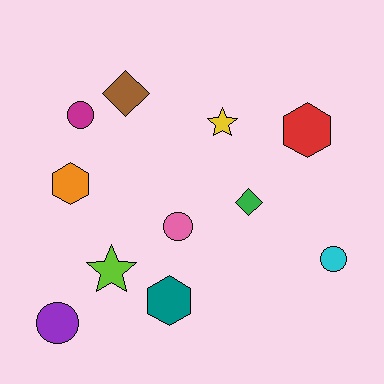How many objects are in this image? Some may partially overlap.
There are 11 objects.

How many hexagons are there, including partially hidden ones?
There are 3 hexagons.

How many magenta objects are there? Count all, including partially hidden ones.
There is 1 magenta object.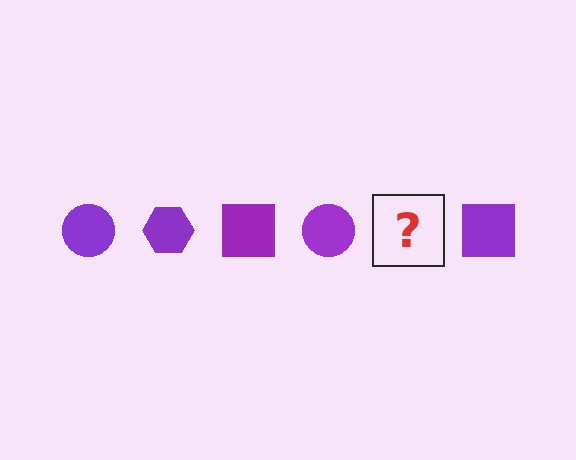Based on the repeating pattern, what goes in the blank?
The blank should be a purple hexagon.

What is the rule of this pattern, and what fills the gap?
The rule is that the pattern cycles through circle, hexagon, square shapes in purple. The gap should be filled with a purple hexagon.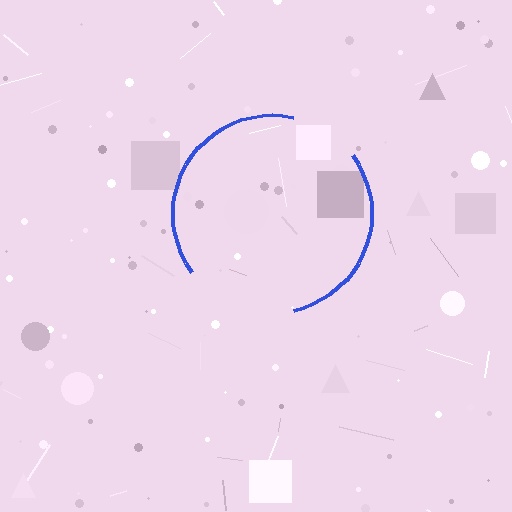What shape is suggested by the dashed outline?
The dashed outline suggests a circle.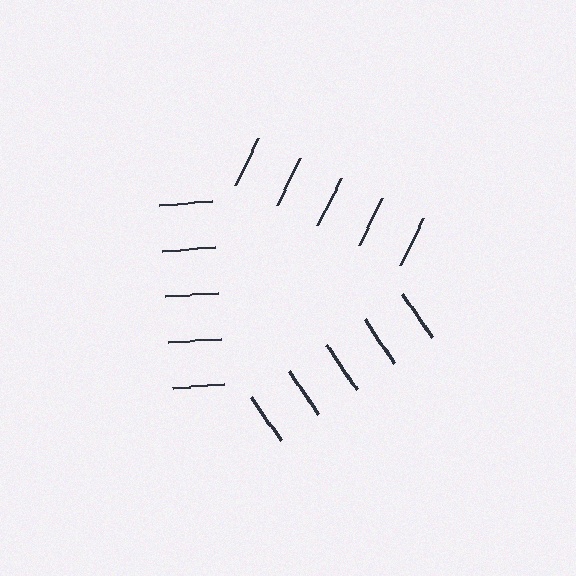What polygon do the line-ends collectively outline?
An illusory triangle — the line segments terminate on its edges but no continuous stroke is drawn.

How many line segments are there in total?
15 — 5 along each of the 3 edges.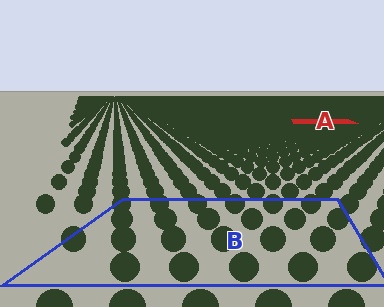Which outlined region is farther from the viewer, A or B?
Region A is farther from the viewer — the texture elements inside it appear smaller and more densely packed.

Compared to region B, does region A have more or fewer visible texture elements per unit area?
Region A has more texture elements per unit area — they are packed more densely because it is farther away.